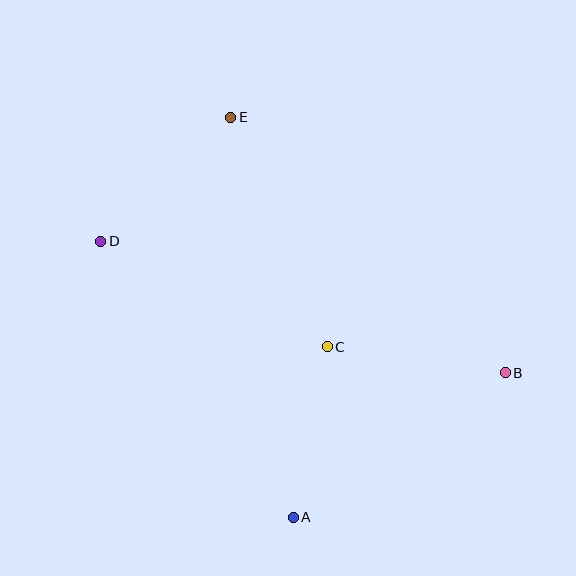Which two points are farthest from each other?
Points B and D are farthest from each other.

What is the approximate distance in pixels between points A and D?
The distance between A and D is approximately 336 pixels.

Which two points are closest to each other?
Points A and C are closest to each other.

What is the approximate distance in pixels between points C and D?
The distance between C and D is approximately 250 pixels.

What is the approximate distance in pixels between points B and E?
The distance between B and E is approximately 375 pixels.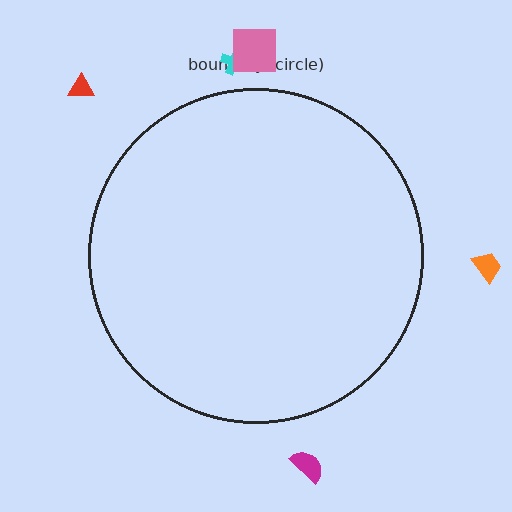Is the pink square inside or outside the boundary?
Outside.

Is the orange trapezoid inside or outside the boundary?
Outside.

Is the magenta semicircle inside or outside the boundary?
Outside.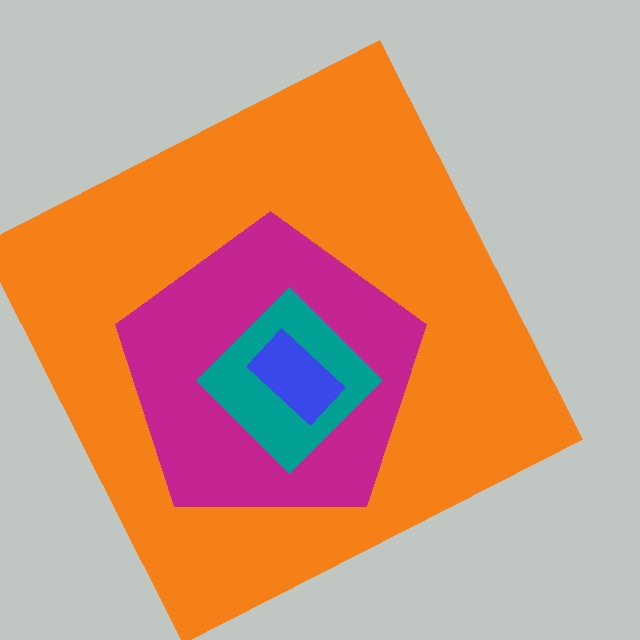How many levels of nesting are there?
4.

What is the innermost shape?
The blue rectangle.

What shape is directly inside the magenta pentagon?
The teal diamond.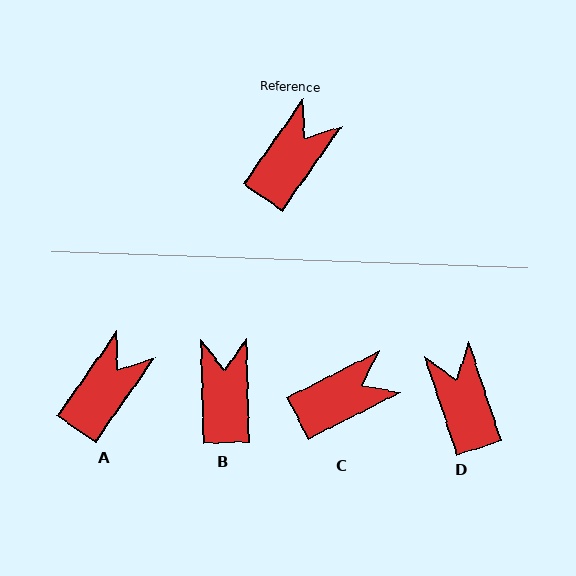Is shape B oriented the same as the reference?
No, it is off by about 37 degrees.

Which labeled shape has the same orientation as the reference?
A.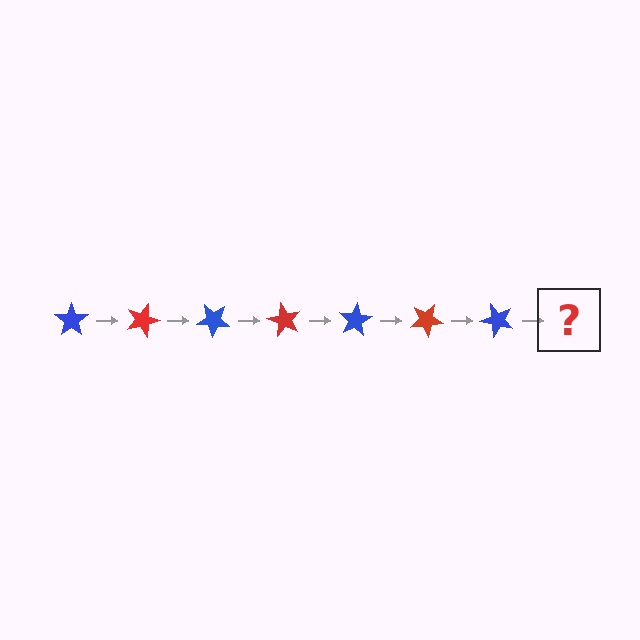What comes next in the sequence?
The next element should be a red star, rotated 140 degrees from the start.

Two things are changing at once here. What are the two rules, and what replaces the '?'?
The two rules are that it rotates 20 degrees each step and the color cycles through blue and red. The '?' should be a red star, rotated 140 degrees from the start.